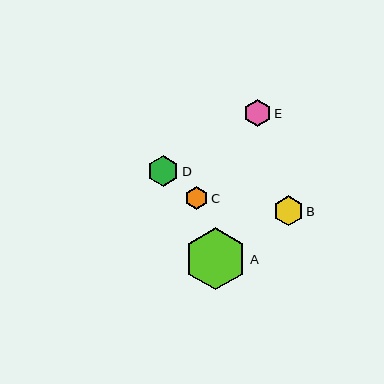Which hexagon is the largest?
Hexagon A is the largest with a size of approximately 62 pixels.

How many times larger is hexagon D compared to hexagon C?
Hexagon D is approximately 1.4 times the size of hexagon C.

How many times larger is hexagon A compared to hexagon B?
Hexagon A is approximately 2.1 times the size of hexagon B.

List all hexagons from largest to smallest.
From largest to smallest: A, D, B, E, C.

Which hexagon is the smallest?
Hexagon C is the smallest with a size of approximately 23 pixels.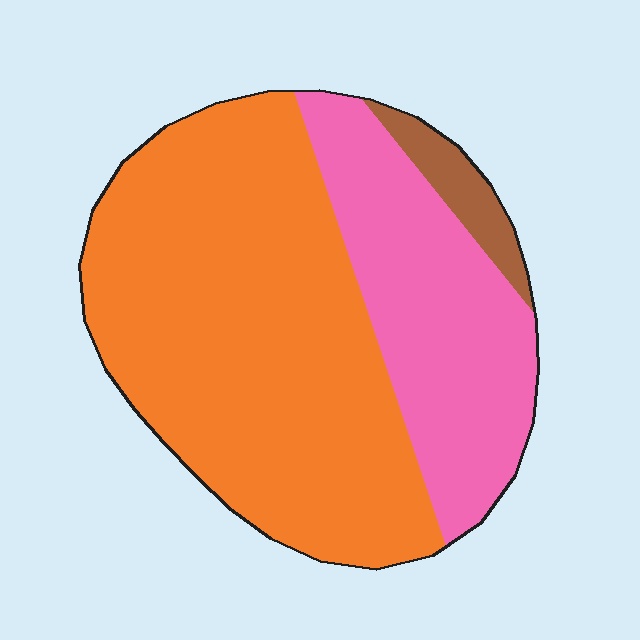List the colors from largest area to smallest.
From largest to smallest: orange, pink, brown.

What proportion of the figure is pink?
Pink covers roughly 30% of the figure.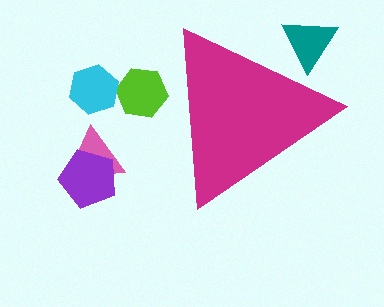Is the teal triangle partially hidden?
Yes, the teal triangle is partially hidden behind the magenta triangle.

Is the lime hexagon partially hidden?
Yes, the lime hexagon is partially hidden behind the magenta triangle.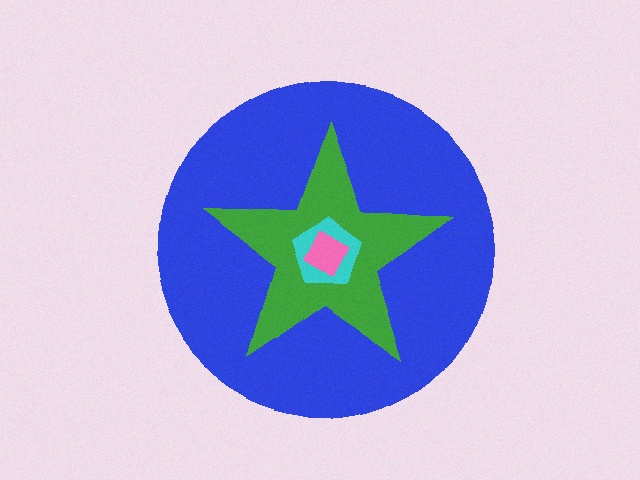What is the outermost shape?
The blue circle.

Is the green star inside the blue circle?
Yes.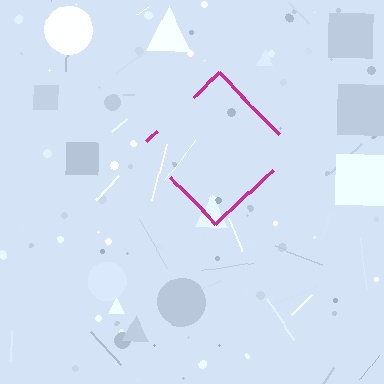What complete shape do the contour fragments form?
The contour fragments form a diamond.